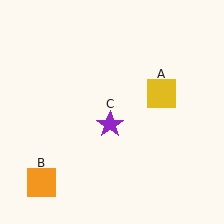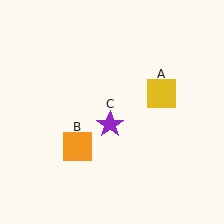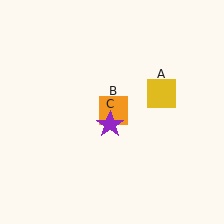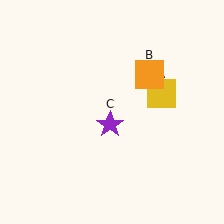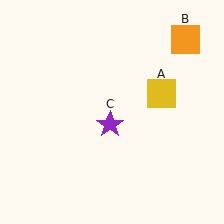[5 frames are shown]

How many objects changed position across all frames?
1 object changed position: orange square (object B).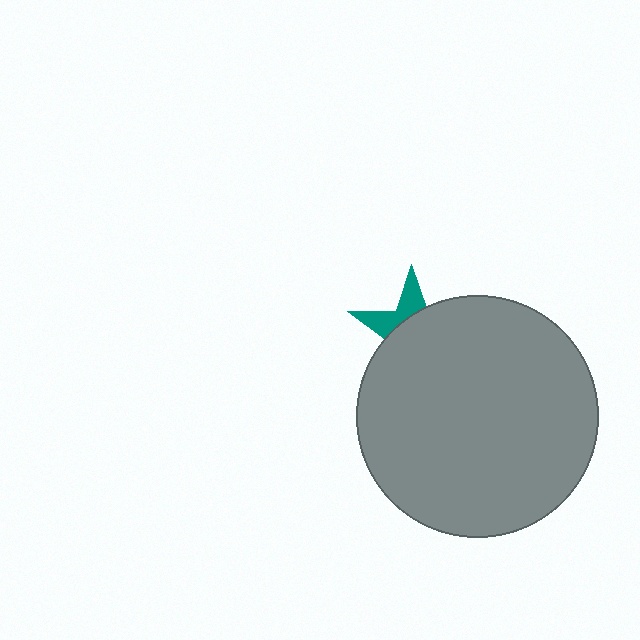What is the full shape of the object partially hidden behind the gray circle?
The partially hidden object is a teal star.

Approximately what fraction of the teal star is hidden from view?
Roughly 69% of the teal star is hidden behind the gray circle.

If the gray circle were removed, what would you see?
You would see the complete teal star.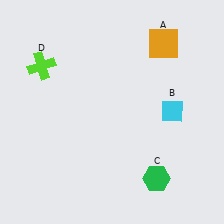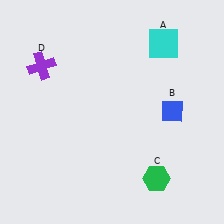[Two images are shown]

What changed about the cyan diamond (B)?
In Image 1, B is cyan. In Image 2, it changed to blue.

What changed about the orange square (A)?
In Image 1, A is orange. In Image 2, it changed to cyan.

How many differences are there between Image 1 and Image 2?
There are 3 differences between the two images.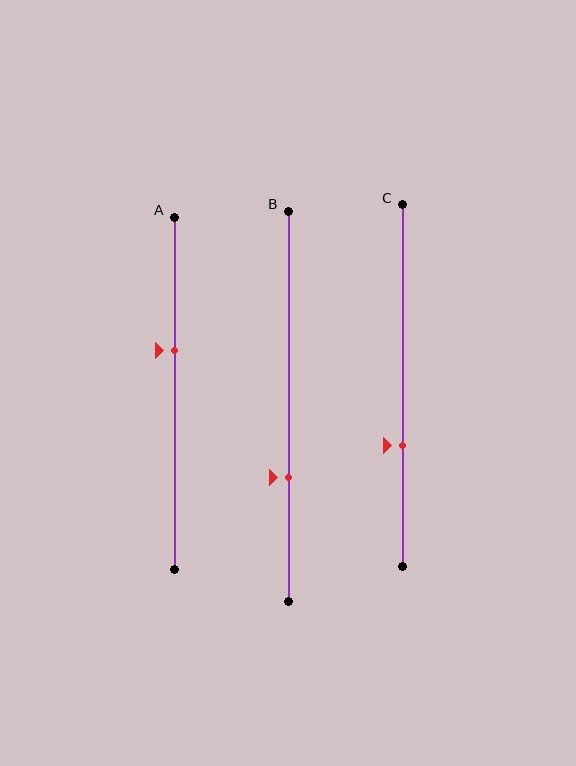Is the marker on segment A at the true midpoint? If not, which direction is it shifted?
No, the marker on segment A is shifted upward by about 12% of the segment length.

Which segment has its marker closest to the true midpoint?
Segment A has its marker closest to the true midpoint.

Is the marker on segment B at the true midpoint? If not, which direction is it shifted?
No, the marker on segment B is shifted downward by about 18% of the segment length.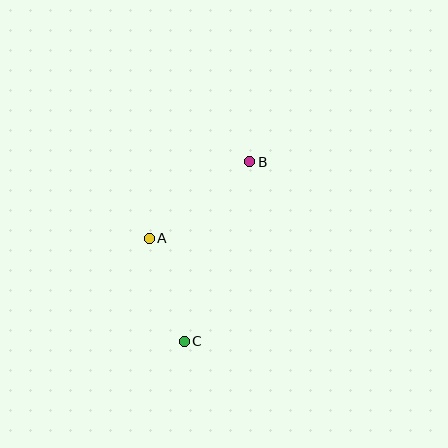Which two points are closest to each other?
Points A and C are closest to each other.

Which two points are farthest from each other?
Points B and C are farthest from each other.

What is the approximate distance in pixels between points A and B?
The distance between A and B is approximately 126 pixels.